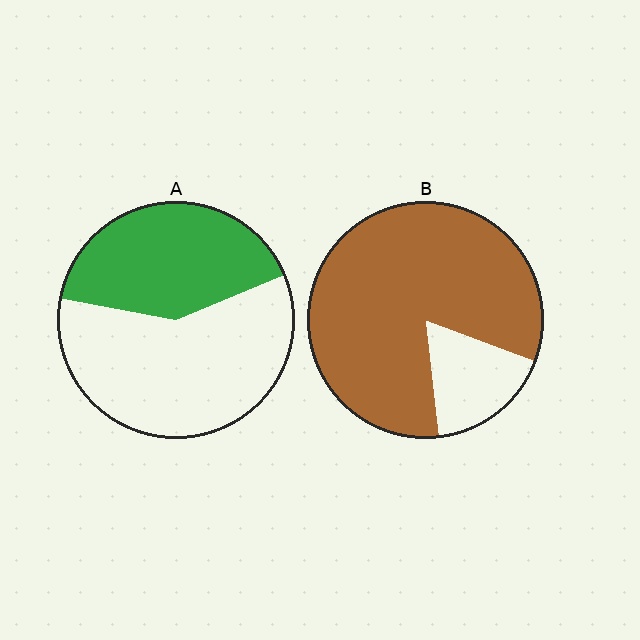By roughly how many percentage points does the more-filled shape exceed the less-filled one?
By roughly 40 percentage points (B over A).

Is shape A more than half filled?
No.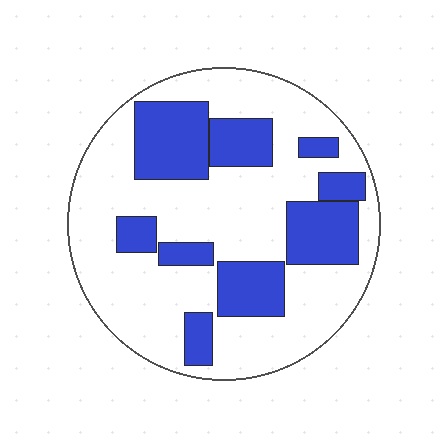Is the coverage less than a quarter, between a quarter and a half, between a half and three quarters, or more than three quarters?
Between a quarter and a half.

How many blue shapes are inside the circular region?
9.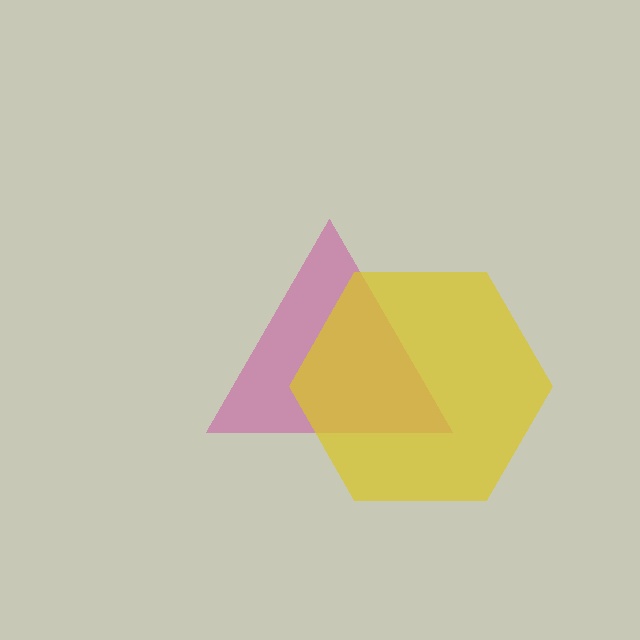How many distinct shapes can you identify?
There are 2 distinct shapes: a magenta triangle, a yellow hexagon.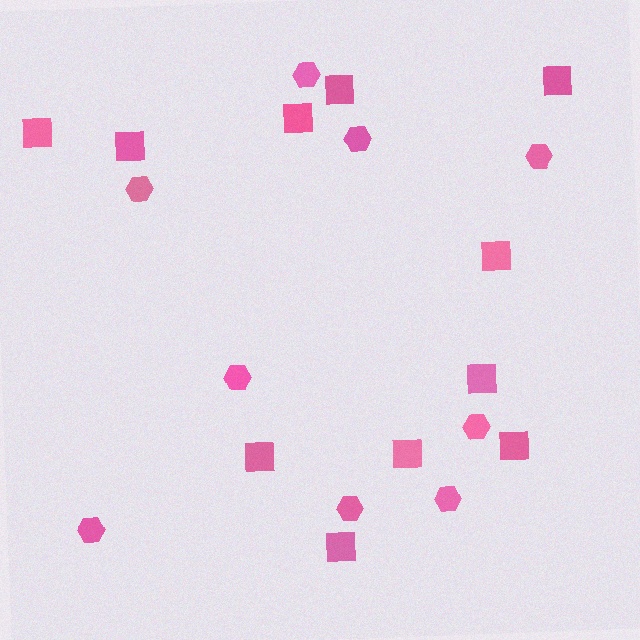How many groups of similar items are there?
There are 2 groups: one group of hexagons (9) and one group of squares (11).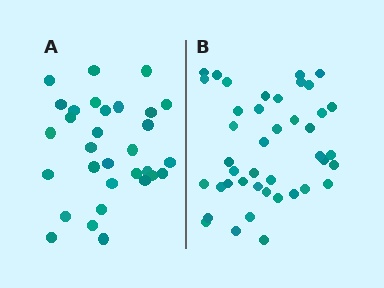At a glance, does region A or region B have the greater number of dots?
Region B (the right region) has more dots.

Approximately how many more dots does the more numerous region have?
Region B has roughly 12 or so more dots than region A.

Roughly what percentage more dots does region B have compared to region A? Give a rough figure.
About 35% more.